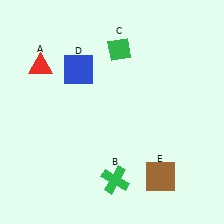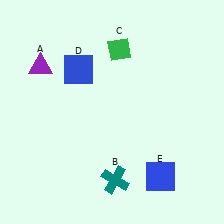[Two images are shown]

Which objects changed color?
A changed from red to purple. B changed from green to teal. E changed from brown to blue.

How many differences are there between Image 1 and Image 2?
There are 3 differences between the two images.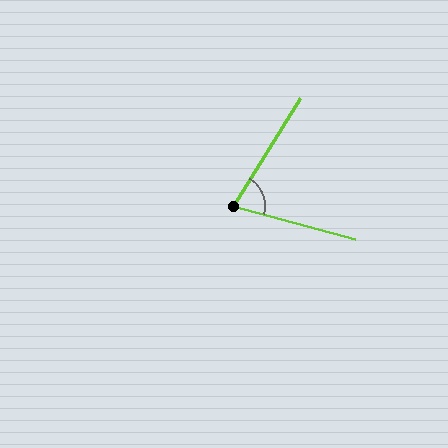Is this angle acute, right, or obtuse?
It is acute.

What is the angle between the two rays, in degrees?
Approximately 73 degrees.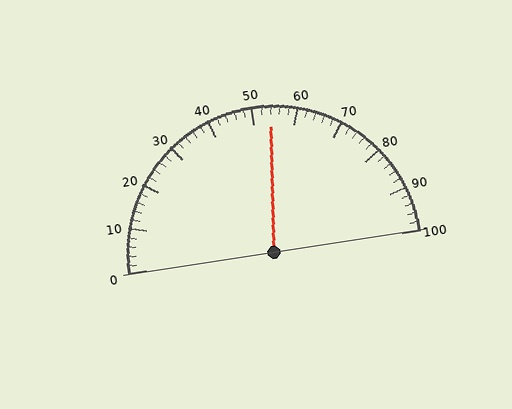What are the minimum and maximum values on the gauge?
The gauge ranges from 0 to 100.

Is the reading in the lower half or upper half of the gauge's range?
The reading is in the upper half of the range (0 to 100).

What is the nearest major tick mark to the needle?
The nearest major tick mark is 50.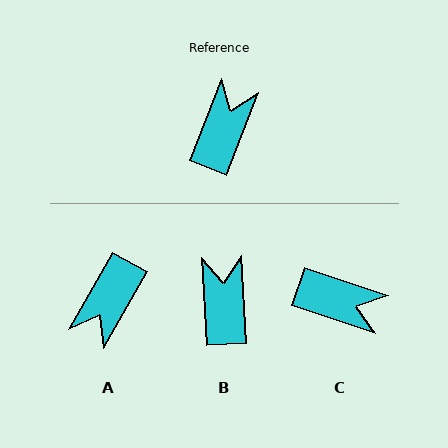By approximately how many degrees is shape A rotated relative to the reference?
Approximately 172 degrees counter-clockwise.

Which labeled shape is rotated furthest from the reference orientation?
A, about 172 degrees away.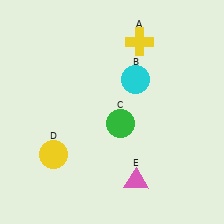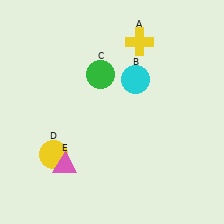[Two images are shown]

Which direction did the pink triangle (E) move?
The pink triangle (E) moved left.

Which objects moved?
The objects that moved are: the green circle (C), the pink triangle (E).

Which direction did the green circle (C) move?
The green circle (C) moved up.